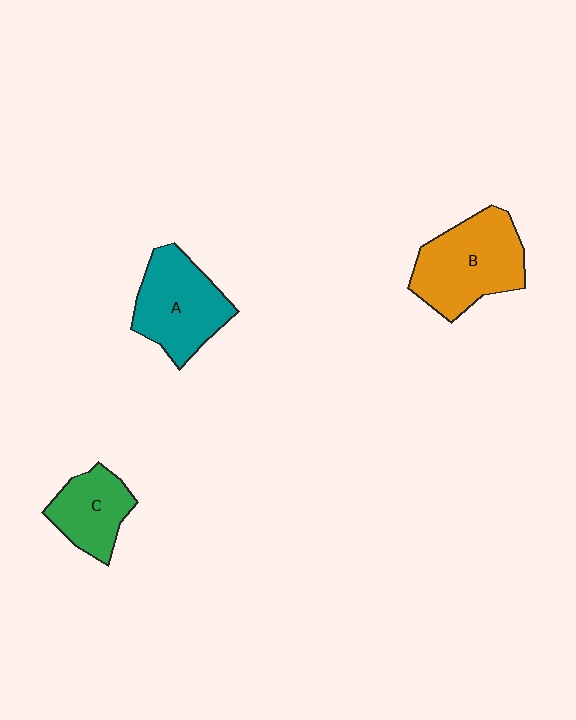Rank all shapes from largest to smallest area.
From largest to smallest: B (orange), A (teal), C (green).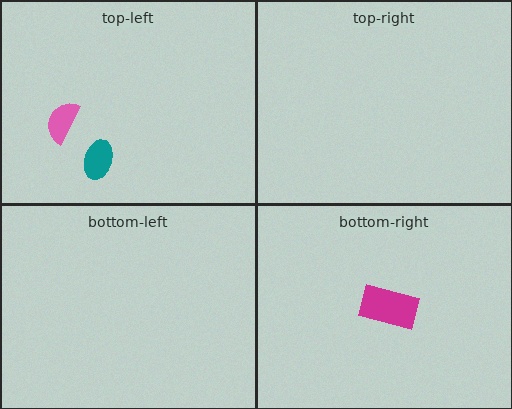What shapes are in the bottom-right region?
The magenta rectangle.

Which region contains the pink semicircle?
The top-left region.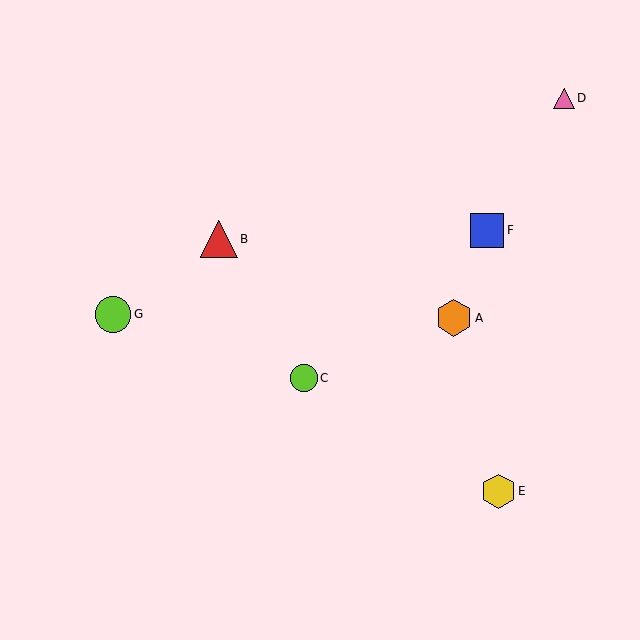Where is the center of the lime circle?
The center of the lime circle is at (113, 314).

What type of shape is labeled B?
Shape B is a red triangle.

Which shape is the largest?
The red triangle (labeled B) is the largest.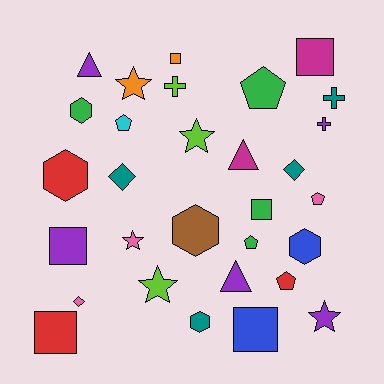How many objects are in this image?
There are 30 objects.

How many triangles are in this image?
There are 3 triangles.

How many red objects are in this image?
There are 3 red objects.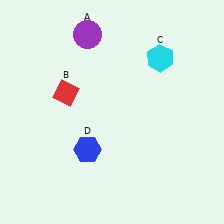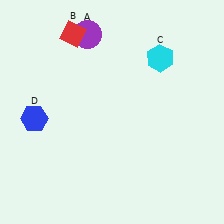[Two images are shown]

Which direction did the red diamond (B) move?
The red diamond (B) moved up.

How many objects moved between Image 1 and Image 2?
2 objects moved between the two images.